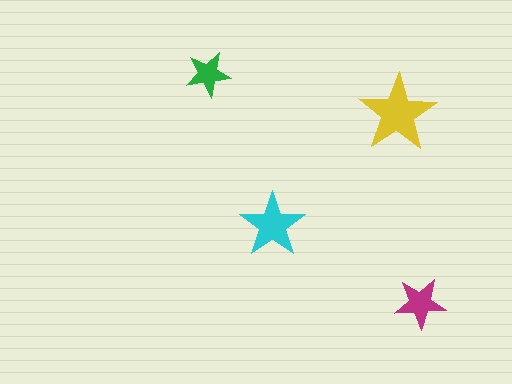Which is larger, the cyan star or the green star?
The cyan one.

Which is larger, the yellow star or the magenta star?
The yellow one.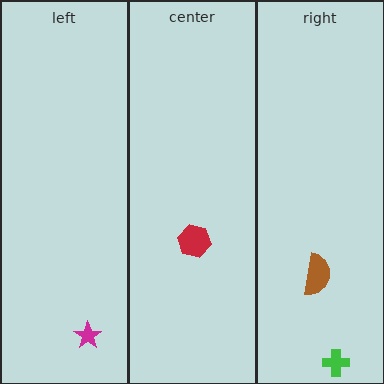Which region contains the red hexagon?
The center region.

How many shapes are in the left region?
1.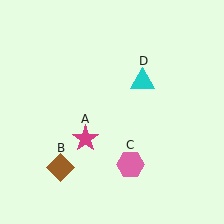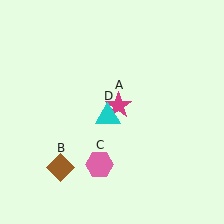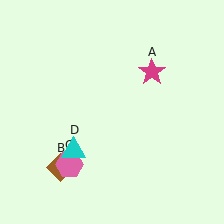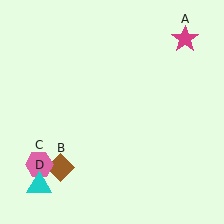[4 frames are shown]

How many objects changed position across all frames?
3 objects changed position: magenta star (object A), pink hexagon (object C), cyan triangle (object D).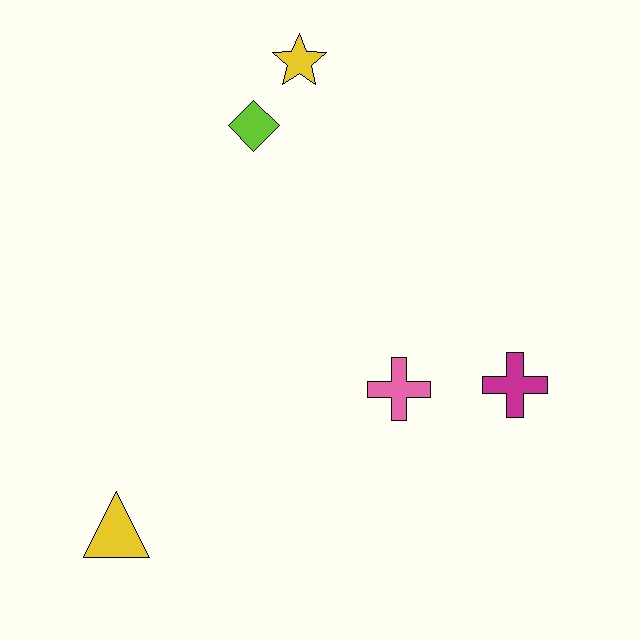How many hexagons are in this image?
There are no hexagons.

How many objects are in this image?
There are 5 objects.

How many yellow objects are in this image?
There are 2 yellow objects.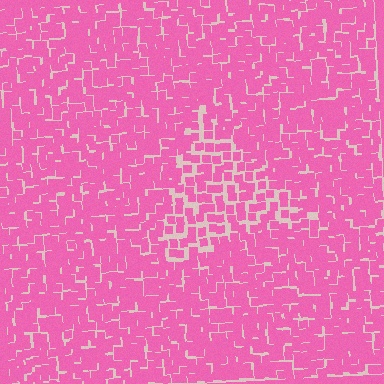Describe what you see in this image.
The image contains small pink elements arranged at two different densities. A triangle-shaped region is visible where the elements are less densely packed than the surrounding area.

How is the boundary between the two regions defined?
The boundary is defined by a change in element density (approximately 1.6x ratio). All elements are the same color, size, and shape.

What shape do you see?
I see a triangle.